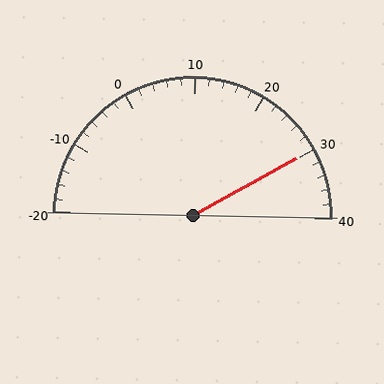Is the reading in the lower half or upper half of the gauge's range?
The reading is in the upper half of the range (-20 to 40).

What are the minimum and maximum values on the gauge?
The gauge ranges from -20 to 40.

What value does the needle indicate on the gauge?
The needle indicates approximately 30.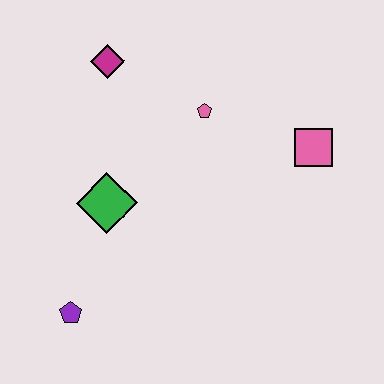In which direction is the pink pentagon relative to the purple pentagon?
The pink pentagon is above the purple pentagon.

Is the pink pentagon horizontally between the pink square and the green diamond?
Yes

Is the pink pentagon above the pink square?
Yes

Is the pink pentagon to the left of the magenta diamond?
No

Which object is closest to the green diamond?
The purple pentagon is closest to the green diamond.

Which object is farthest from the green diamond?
The pink square is farthest from the green diamond.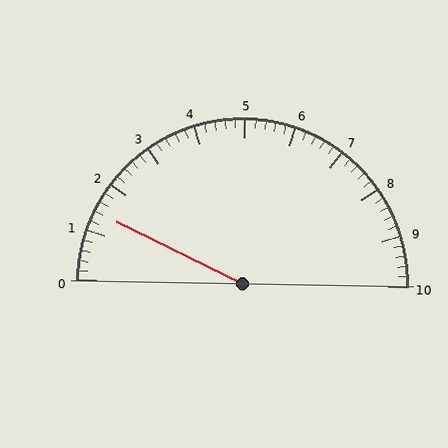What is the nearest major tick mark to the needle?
The nearest major tick mark is 1.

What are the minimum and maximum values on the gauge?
The gauge ranges from 0 to 10.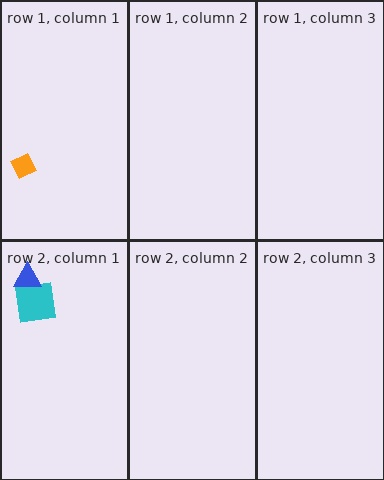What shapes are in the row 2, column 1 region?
The cyan square, the blue triangle.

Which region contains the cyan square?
The row 2, column 1 region.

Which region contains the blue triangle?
The row 2, column 1 region.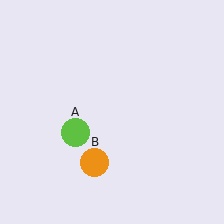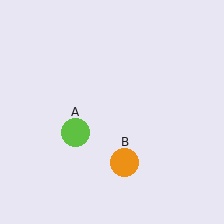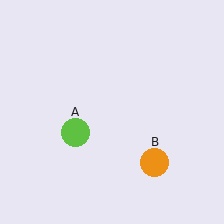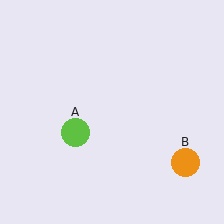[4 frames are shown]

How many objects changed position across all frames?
1 object changed position: orange circle (object B).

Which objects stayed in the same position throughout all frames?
Lime circle (object A) remained stationary.